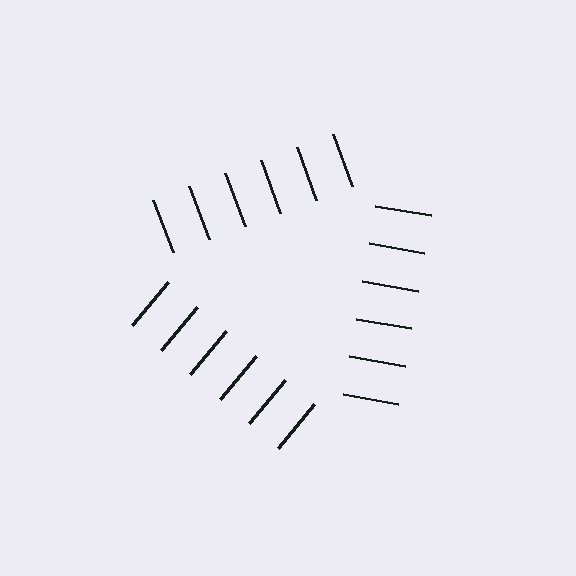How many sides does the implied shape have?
3 sides — the line-ends trace a triangle.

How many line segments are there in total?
18 — 6 along each of the 3 edges.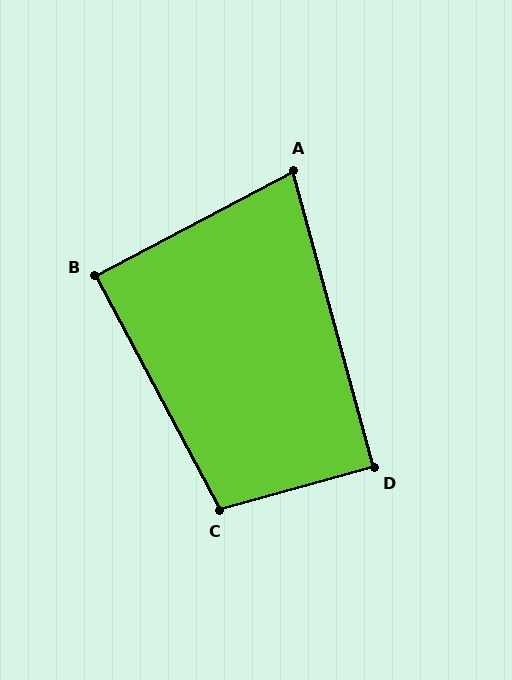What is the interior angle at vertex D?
Approximately 90 degrees (approximately right).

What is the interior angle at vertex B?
Approximately 90 degrees (approximately right).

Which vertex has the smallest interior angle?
A, at approximately 77 degrees.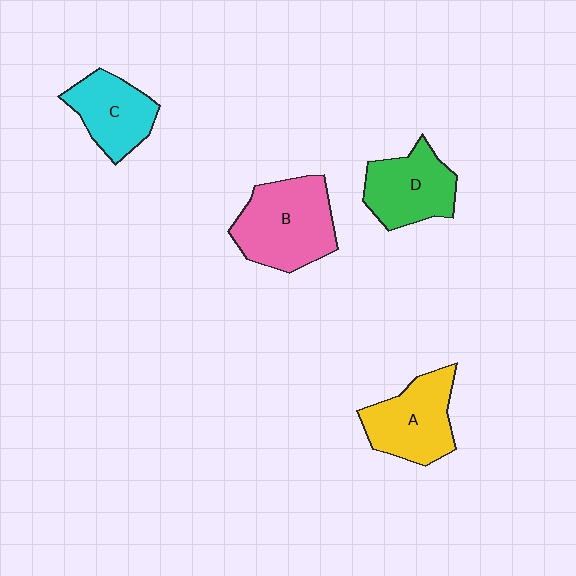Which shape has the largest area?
Shape B (pink).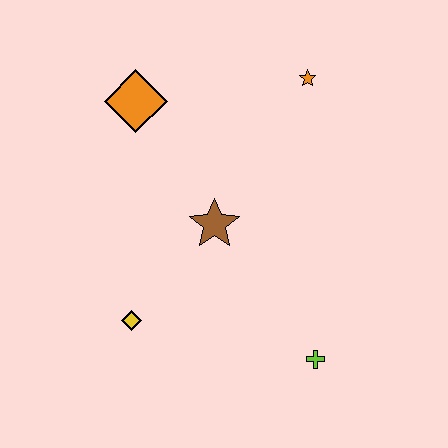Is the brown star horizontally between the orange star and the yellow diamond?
Yes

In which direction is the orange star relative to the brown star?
The orange star is above the brown star.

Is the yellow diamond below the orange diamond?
Yes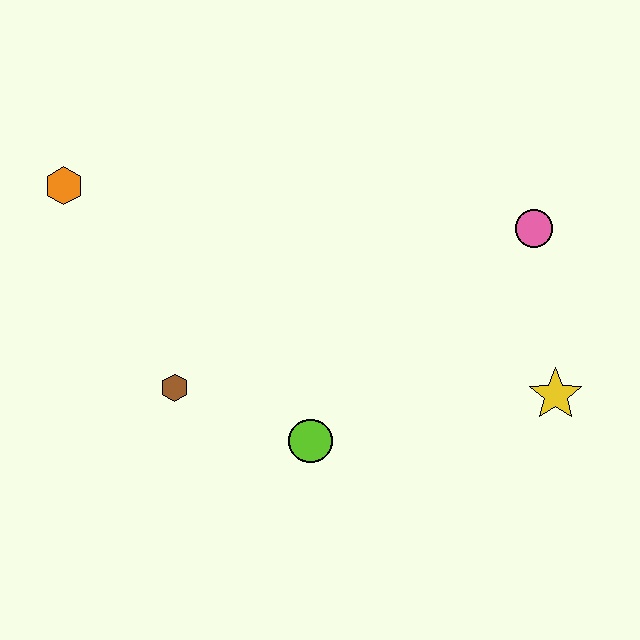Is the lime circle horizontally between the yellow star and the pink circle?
No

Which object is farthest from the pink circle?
The orange hexagon is farthest from the pink circle.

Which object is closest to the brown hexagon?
The lime circle is closest to the brown hexagon.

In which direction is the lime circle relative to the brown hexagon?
The lime circle is to the right of the brown hexagon.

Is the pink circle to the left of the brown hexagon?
No